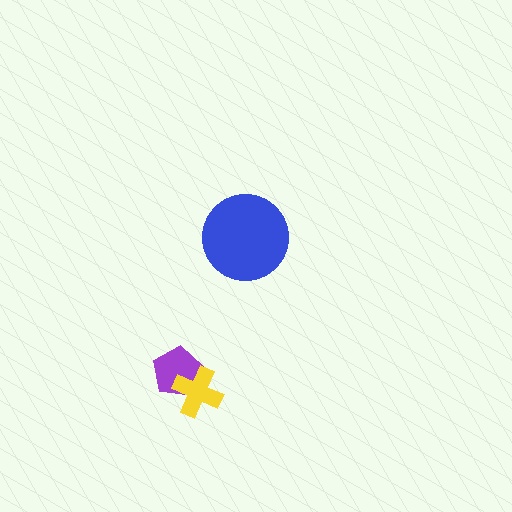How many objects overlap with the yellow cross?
1 object overlaps with the yellow cross.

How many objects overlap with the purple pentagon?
1 object overlaps with the purple pentagon.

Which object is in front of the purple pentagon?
The yellow cross is in front of the purple pentagon.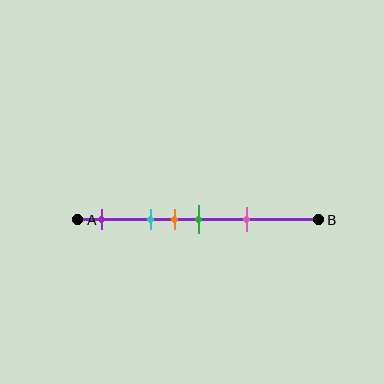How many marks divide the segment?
There are 5 marks dividing the segment.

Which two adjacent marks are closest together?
The orange and green marks are the closest adjacent pair.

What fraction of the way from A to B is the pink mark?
The pink mark is approximately 70% (0.7) of the way from A to B.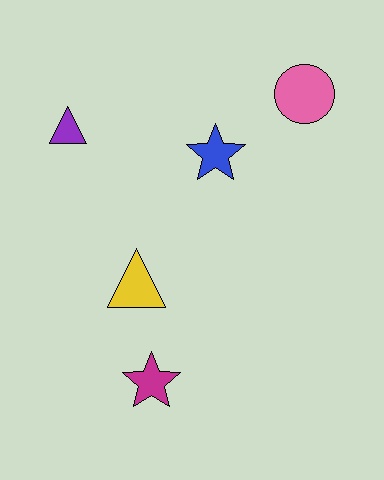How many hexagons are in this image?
There are no hexagons.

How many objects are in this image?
There are 5 objects.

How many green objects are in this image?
There are no green objects.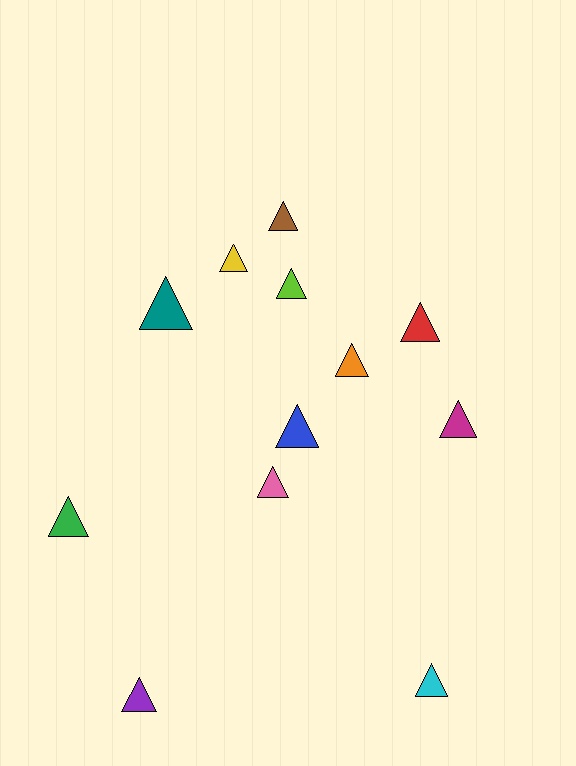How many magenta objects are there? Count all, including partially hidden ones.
There is 1 magenta object.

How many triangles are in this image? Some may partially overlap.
There are 12 triangles.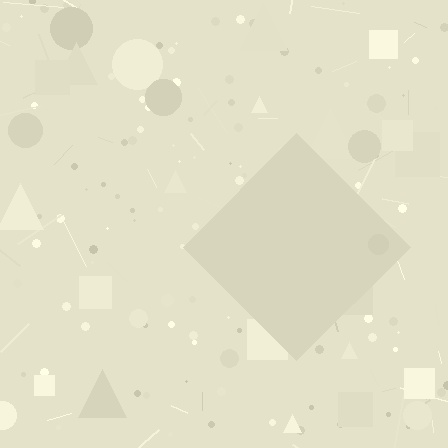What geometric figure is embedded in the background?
A diamond is embedded in the background.